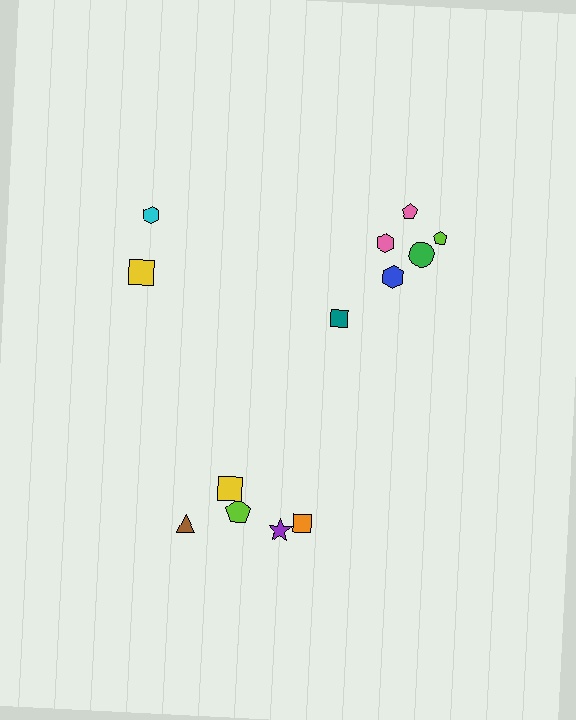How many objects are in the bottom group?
There are 5 objects.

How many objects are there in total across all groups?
There are 14 objects.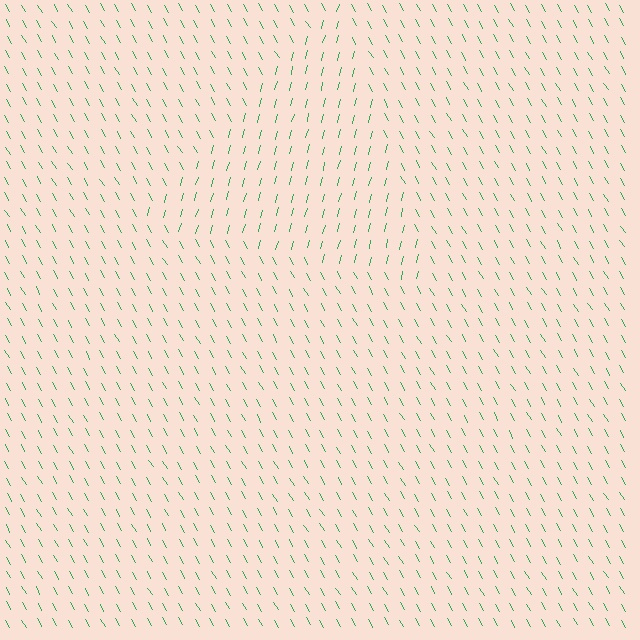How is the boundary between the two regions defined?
The boundary is defined purely by a change in line orientation (approximately 45 degrees difference). All lines are the same color and thickness.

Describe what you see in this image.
The image is filled with small green line segments. A triangle region in the image has lines oriented differently from the surrounding lines, creating a visible texture boundary.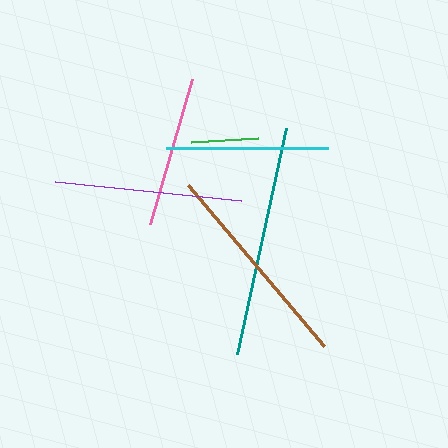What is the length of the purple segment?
The purple segment is approximately 188 pixels long.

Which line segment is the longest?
The teal line is the longest at approximately 230 pixels.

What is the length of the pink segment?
The pink segment is approximately 151 pixels long.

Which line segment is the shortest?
The green line is the shortest at approximately 67 pixels.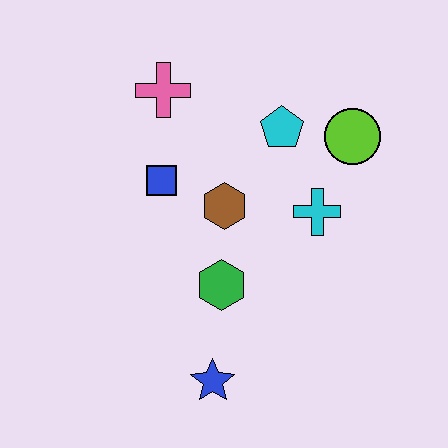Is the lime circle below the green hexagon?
No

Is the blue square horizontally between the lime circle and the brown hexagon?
No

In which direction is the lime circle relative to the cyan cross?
The lime circle is above the cyan cross.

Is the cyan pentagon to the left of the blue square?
No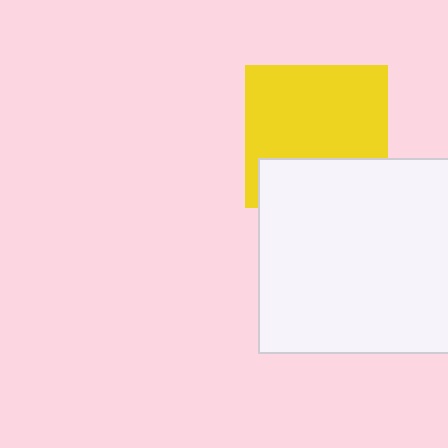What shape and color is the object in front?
The object in front is a white square.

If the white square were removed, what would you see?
You would see the complete yellow square.